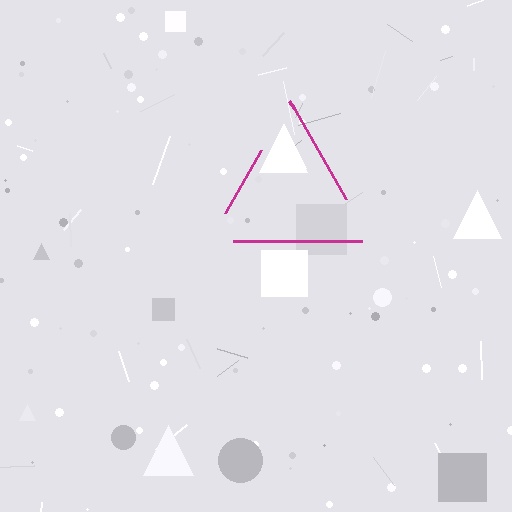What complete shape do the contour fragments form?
The contour fragments form a triangle.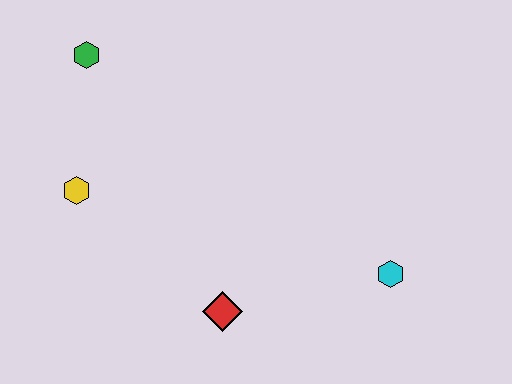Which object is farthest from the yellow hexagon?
The cyan hexagon is farthest from the yellow hexagon.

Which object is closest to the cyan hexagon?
The red diamond is closest to the cyan hexagon.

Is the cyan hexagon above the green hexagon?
No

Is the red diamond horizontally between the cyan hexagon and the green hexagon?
Yes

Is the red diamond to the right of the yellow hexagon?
Yes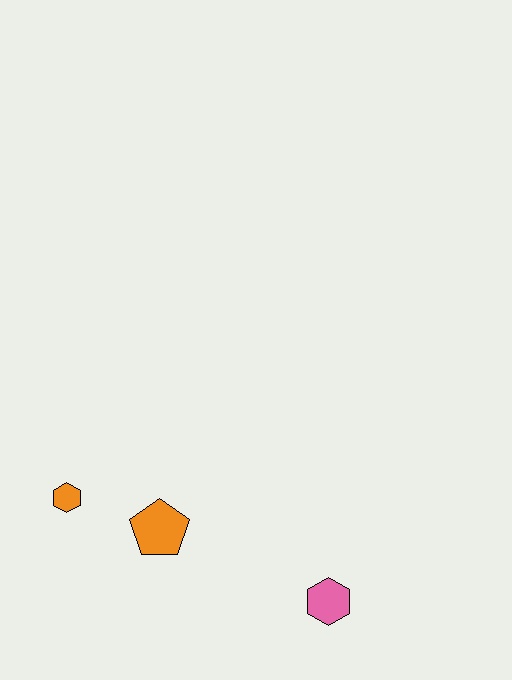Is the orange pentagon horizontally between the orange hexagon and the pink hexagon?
Yes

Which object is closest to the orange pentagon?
The orange hexagon is closest to the orange pentagon.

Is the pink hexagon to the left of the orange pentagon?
No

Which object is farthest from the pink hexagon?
The orange hexagon is farthest from the pink hexagon.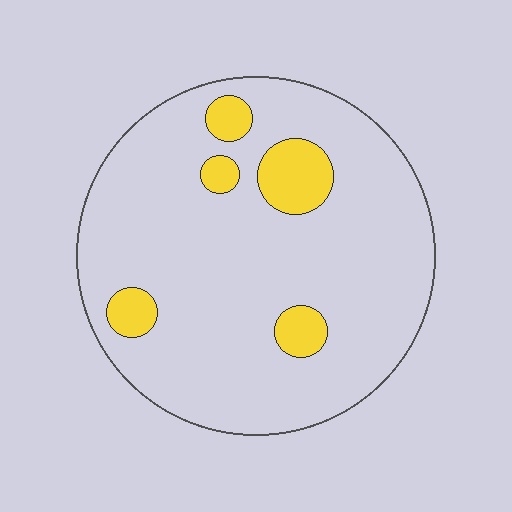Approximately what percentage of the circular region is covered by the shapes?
Approximately 10%.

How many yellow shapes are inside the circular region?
5.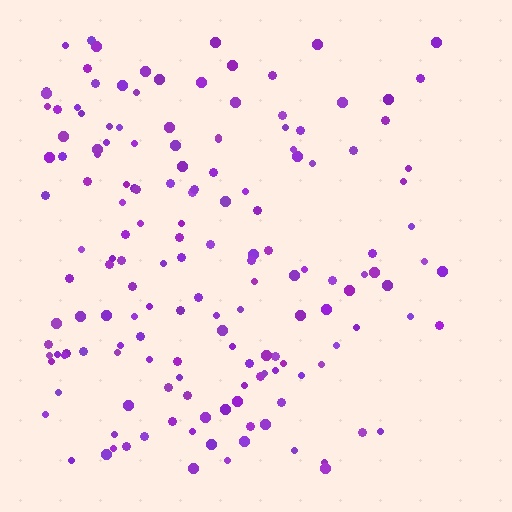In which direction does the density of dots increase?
From right to left, with the left side densest.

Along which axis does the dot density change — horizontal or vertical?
Horizontal.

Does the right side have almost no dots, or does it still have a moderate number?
Still a moderate number, just noticeably fewer than the left.